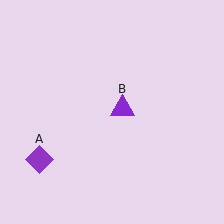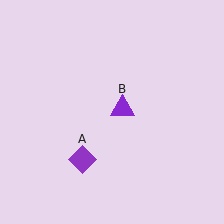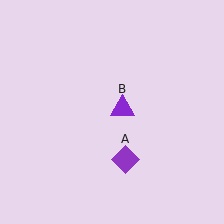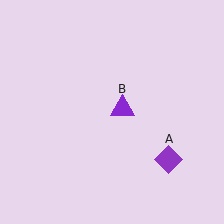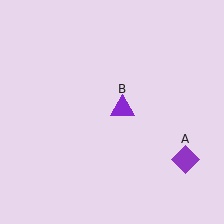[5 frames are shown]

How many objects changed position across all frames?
1 object changed position: purple diamond (object A).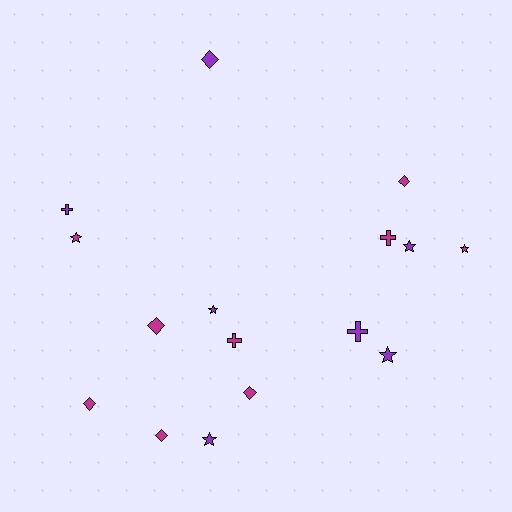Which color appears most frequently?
Magenta, with 9 objects.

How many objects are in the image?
There are 16 objects.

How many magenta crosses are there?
There are 2 magenta crosses.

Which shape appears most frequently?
Diamond, with 6 objects.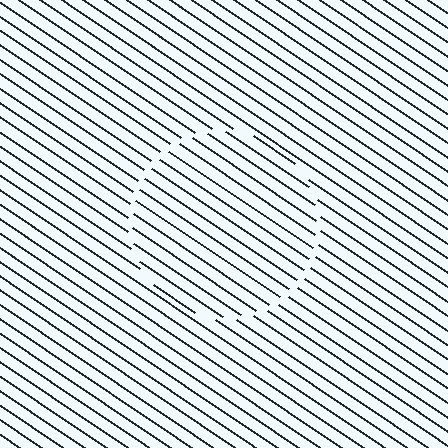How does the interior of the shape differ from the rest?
The interior of the shape contains the same grating, shifted by half a period — the contour is defined by the phase discontinuity where line-ends from the inner and outer gratings abut.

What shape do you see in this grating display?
An illusory circle. The interior of the shape contains the same grating, shifted by half a period — the contour is defined by the phase discontinuity where line-ends from the inner and outer gratings abut.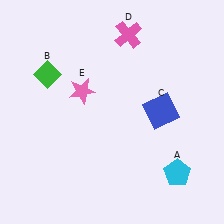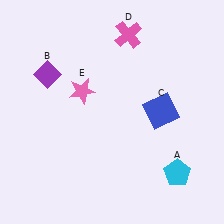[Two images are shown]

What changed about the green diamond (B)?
In Image 1, B is green. In Image 2, it changed to purple.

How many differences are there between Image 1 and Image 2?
There is 1 difference between the two images.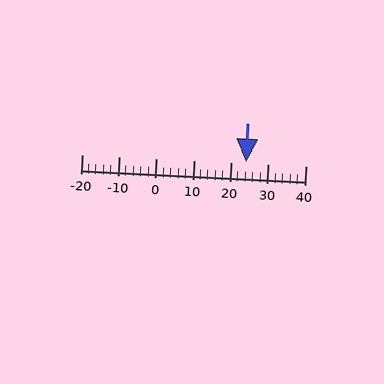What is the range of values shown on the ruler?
The ruler shows values from -20 to 40.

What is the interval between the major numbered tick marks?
The major tick marks are spaced 10 units apart.